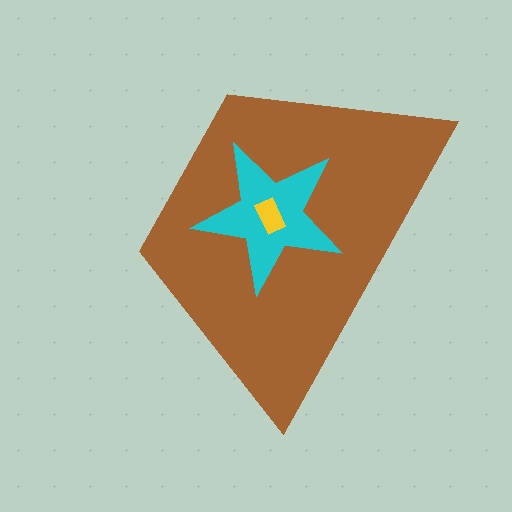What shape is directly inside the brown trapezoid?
The cyan star.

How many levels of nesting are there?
3.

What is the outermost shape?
The brown trapezoid.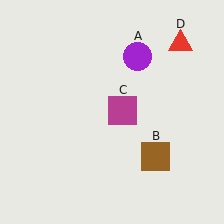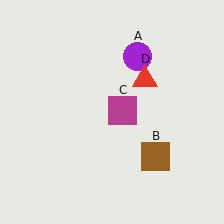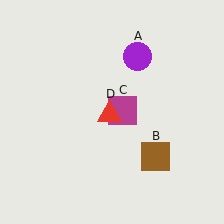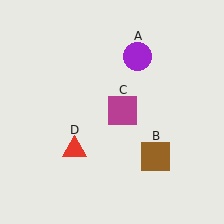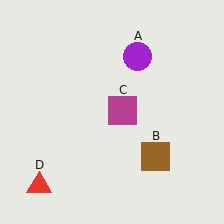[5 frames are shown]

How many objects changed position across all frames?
1 object changed position: red triangle (object D).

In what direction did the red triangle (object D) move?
The red triangle (object D) moved down and to the left.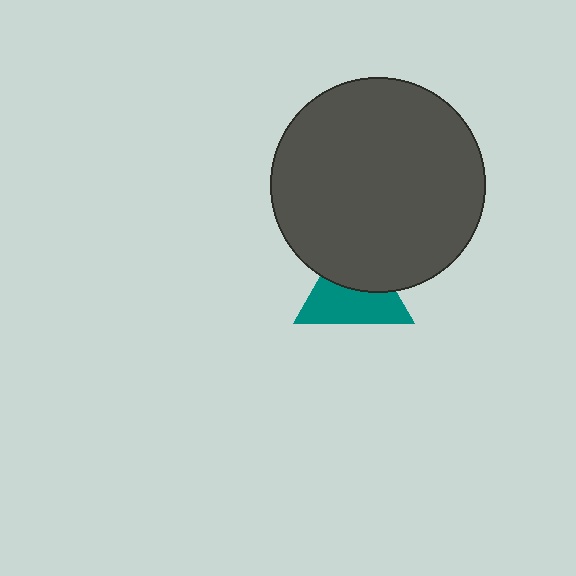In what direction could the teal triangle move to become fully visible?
The teal triangle could move down. That would shift it out from behind the dark gray circle entirely.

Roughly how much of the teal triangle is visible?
About half of it is visible (roughly 56%).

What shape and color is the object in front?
The object in front is a dark gray circle.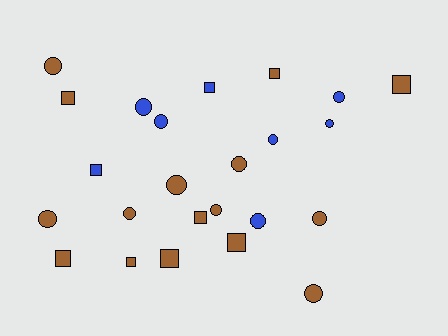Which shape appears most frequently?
Circle, with 14 objects.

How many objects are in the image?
There are 24 objects.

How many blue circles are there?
There are 6 blue circles.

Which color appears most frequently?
Brown, with 16 objects.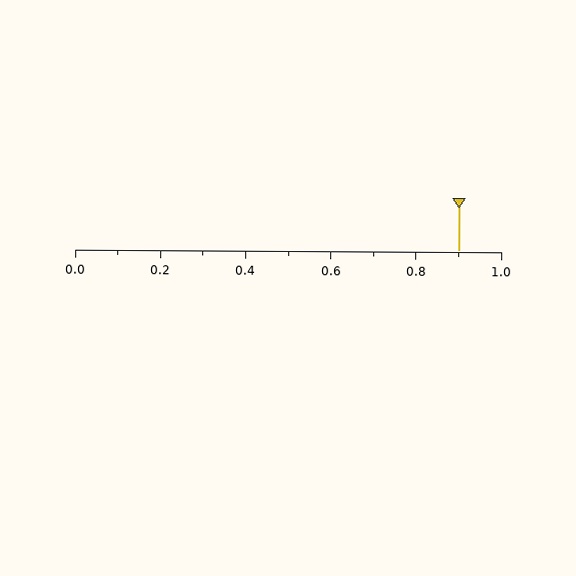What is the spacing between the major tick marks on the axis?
The major ticks are spaced 0.2 apart.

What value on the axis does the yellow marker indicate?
The marker indicates approximately 0.9.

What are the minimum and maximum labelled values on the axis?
The axis runs from 0.0 to 1.0.